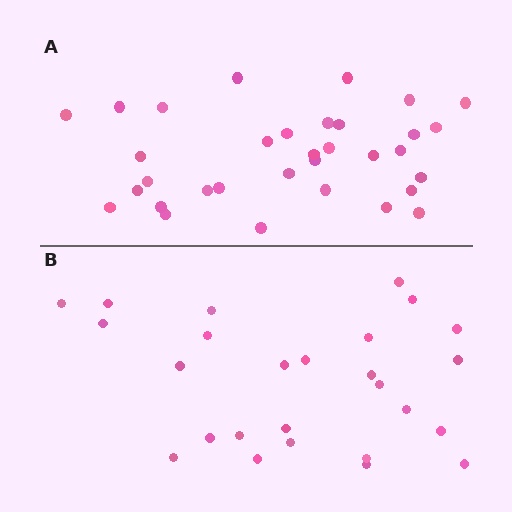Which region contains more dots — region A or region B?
Region A (the top region) has more dots.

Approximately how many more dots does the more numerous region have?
Region A has roughly 8 or so more dots than region B.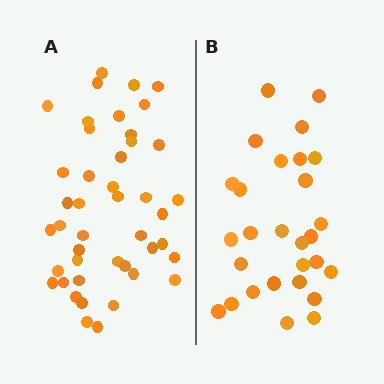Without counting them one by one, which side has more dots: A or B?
Region A (the left region) has more dots.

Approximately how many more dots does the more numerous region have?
Region A has approximately 15 more dots than region B.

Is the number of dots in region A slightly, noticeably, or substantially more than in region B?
Region A has substantially more. The ratio is roughly 1.6 to 1.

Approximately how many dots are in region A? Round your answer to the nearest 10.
About 40 dots. (The exact count is 44, which rounds to 40.)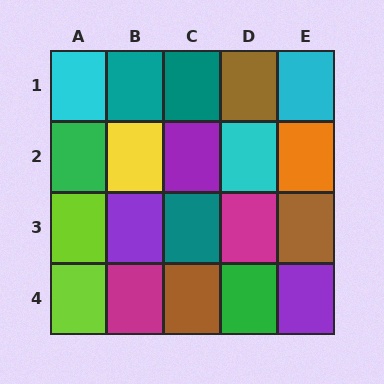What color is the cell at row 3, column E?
Brown.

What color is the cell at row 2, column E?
Orange.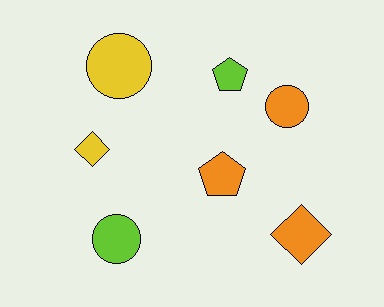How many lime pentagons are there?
There is 1 lime pentagon.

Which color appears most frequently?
Orange, with 3 objects.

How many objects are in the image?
There are 7 objects.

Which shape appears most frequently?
Circle, with 3 objects.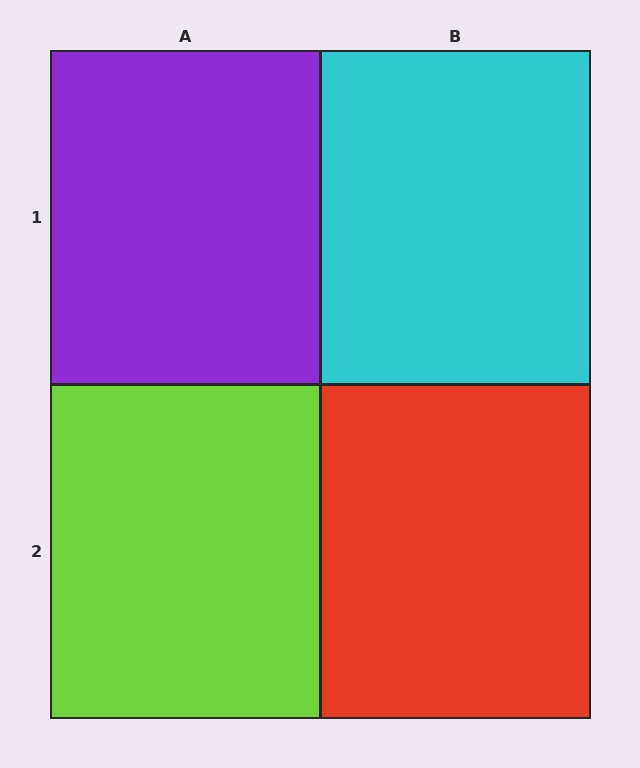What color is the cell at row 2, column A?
Lime.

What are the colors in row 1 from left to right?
Purple, cyan.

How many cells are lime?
1 cell is lime.